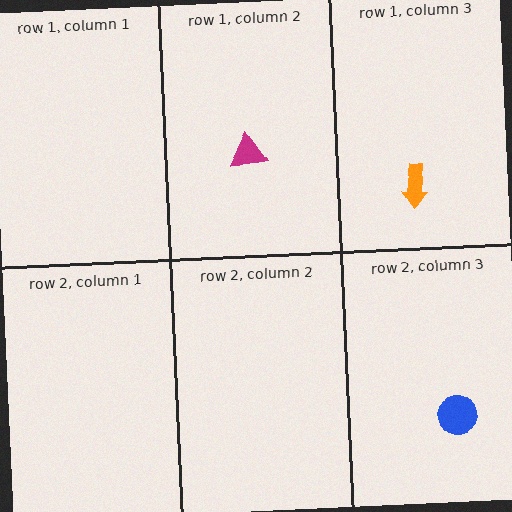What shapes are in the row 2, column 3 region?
The blue circle.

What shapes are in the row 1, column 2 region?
The magenta triangle.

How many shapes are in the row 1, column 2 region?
1.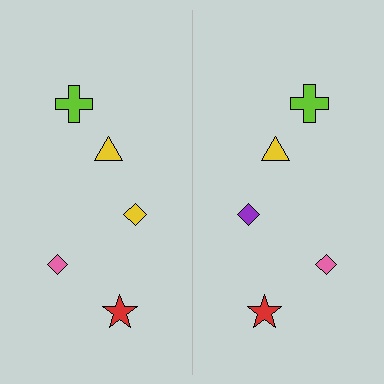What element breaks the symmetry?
The purple diamond on the right side breaks the symmetry — its mirror counterpart is yellow.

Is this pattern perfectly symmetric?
No, the pattern is not perfectly symmetric. The purple diamond on the right side breaks the symmetry — its mirror counterpart is yellow.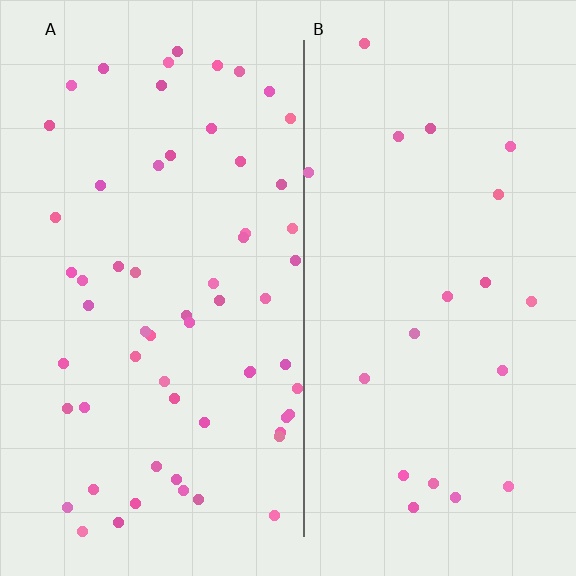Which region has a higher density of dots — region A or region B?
A (the left).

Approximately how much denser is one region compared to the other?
Approximately 3.0× — region A over region B.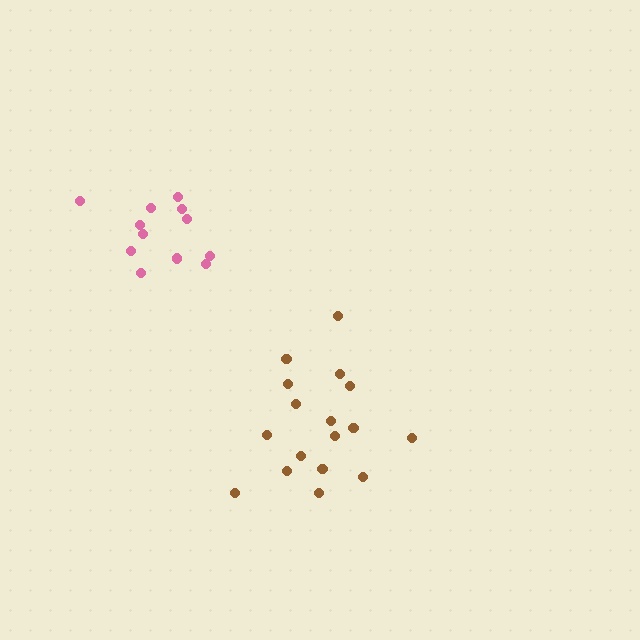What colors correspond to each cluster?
The clusters are colored: brown, pink.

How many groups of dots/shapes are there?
There are 2 groups.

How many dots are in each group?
Group 1: 17 dots, Group 2: 12 dots (29 total).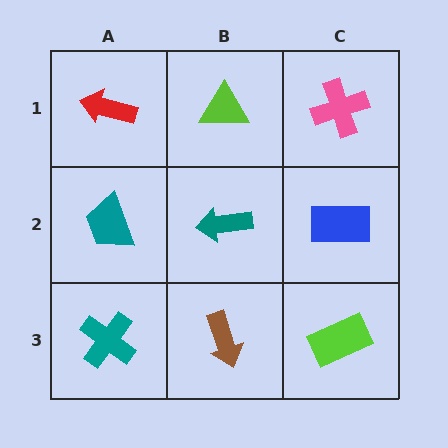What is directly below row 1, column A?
A teal trapezoid.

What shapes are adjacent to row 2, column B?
A lime triangle (row 1, column B), a brown arrow (row 3, column B), a teal trapezoid (row 2, column A), a blue rectangle (row 2, column C).